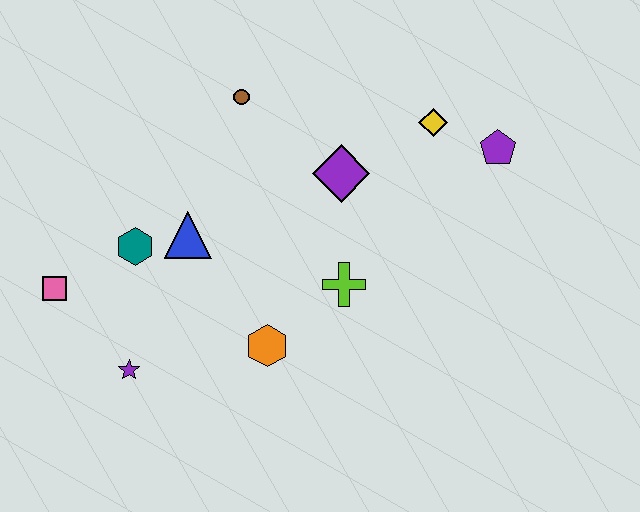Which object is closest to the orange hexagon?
The lime cross is closest to the orange hexagon.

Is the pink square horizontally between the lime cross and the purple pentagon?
No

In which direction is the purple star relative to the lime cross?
The purple star is to the left of the lime cross.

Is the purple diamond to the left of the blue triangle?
No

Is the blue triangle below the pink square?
No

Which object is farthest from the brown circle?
The purple star is farthest from the brown circle.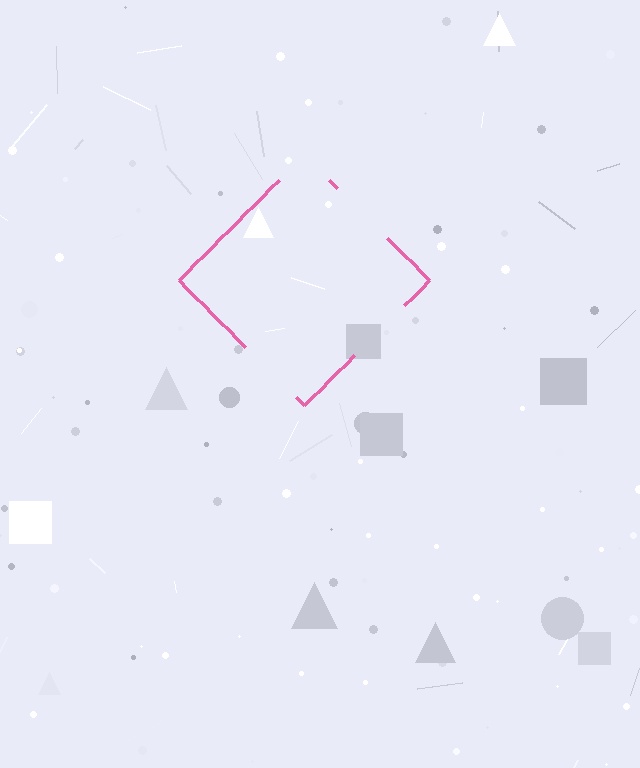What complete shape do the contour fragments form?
The contour fragments form a diamond.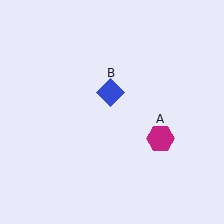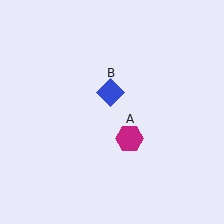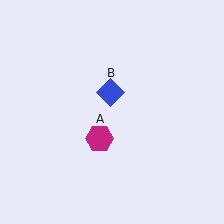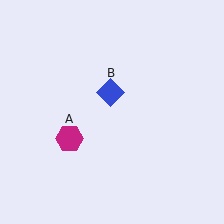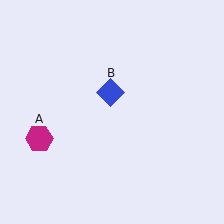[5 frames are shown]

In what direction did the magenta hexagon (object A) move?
The magenta hexagon (object A) moved left.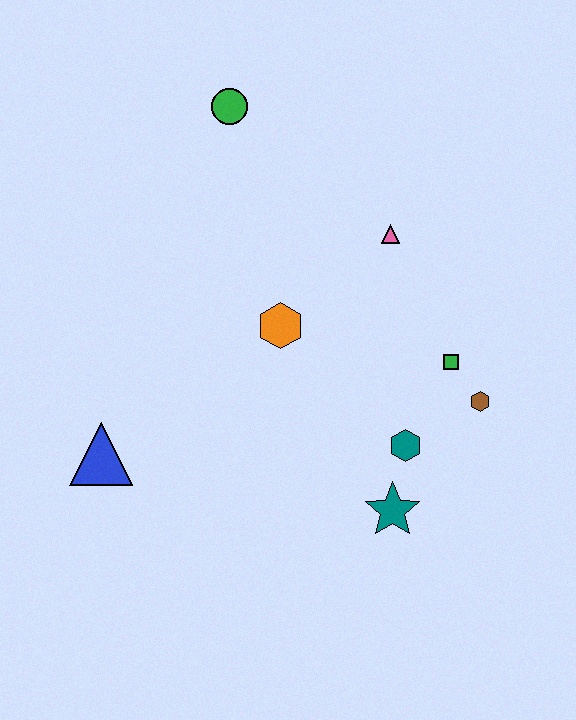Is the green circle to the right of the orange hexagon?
No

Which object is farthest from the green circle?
The teal star is farthest from the green circle.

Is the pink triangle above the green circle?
No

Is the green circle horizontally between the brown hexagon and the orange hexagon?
No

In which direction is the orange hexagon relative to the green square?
The orange hexagon is to the left of the green square.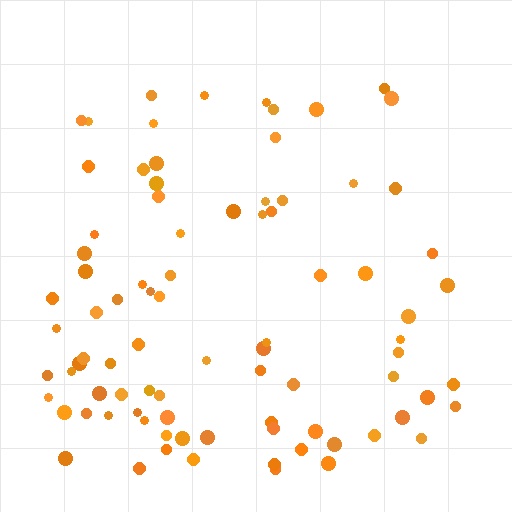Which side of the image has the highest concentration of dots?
The bottom.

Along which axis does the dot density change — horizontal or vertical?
Vertical.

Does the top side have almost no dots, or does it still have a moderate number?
Still a moderate number, just noticeably fewer than the bottom.